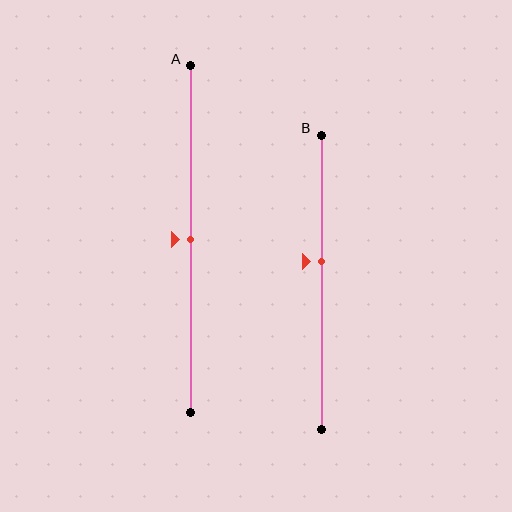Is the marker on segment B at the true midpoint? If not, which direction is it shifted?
No, the marker on segment B is shifted upward by about 7% of the segment length.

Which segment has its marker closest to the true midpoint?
Segment A has its marker closest to the true midpoint.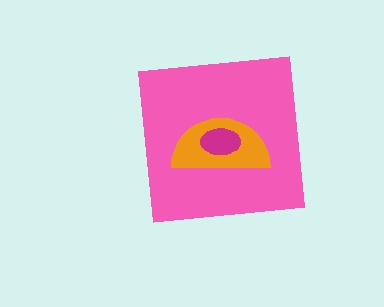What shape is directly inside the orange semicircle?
The magenta ellipse.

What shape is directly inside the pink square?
The orange semicircle.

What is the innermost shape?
The magenta ellipse.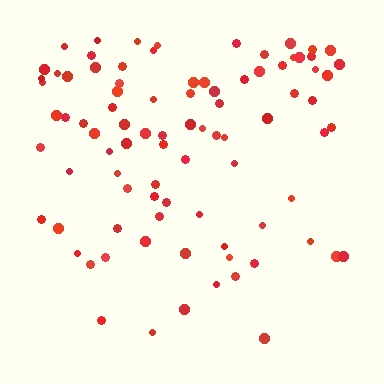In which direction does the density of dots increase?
From bottom to top, with the top side densest.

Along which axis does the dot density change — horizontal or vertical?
Vertical.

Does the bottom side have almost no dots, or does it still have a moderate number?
Still a moderate number, just noticeably fewer than the top.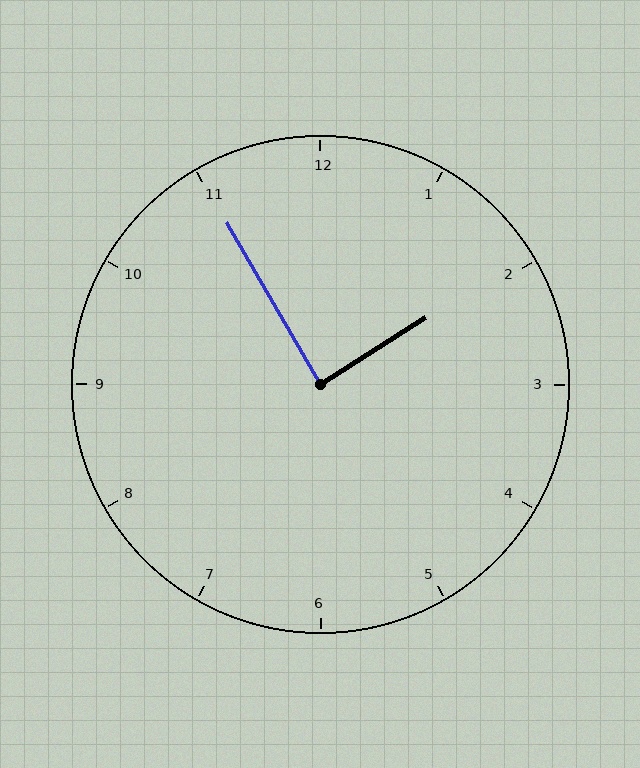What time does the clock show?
1:55.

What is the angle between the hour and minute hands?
Approximately 88 degrees.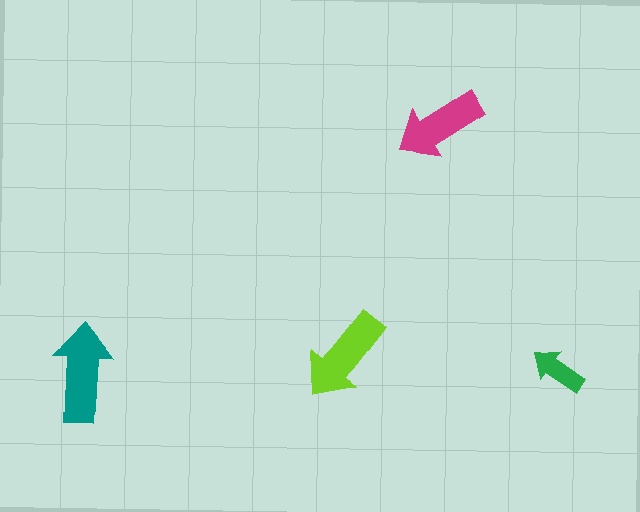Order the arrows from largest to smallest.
the teal one, the lime one, the magenta one, the green one.